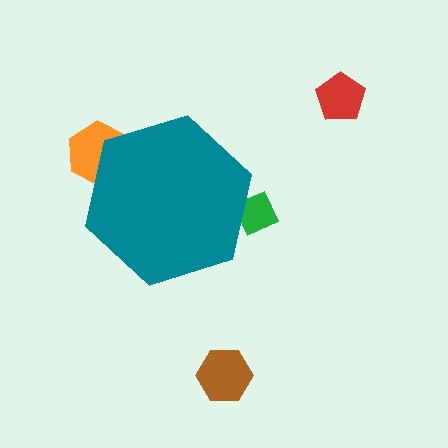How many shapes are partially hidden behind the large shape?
2 shapes are partially hidden.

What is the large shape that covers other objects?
A teal hexagon.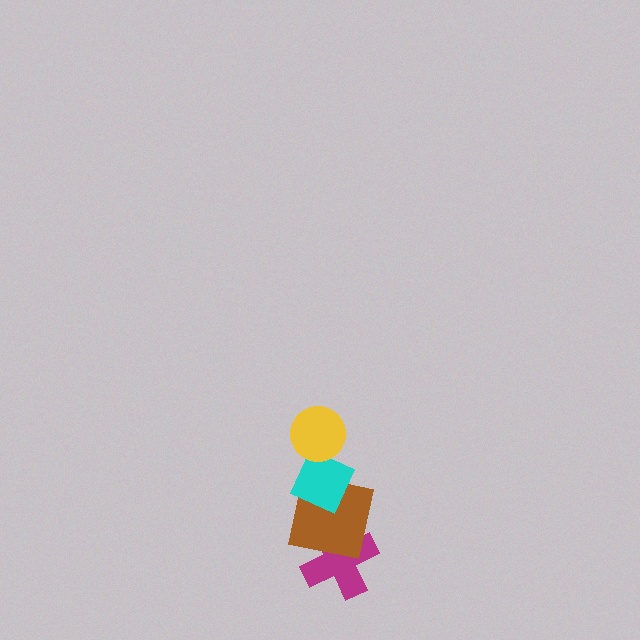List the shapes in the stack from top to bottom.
From top to bottom: the yellow circle, the cyan diamond, the brown square, the magenta cross.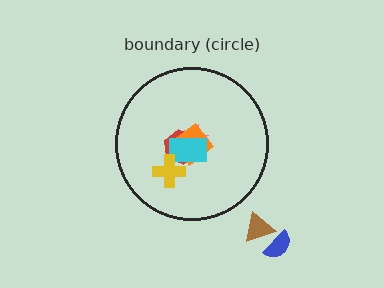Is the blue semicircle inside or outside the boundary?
Outside.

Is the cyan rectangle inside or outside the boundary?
Inside.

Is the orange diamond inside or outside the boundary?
Inside.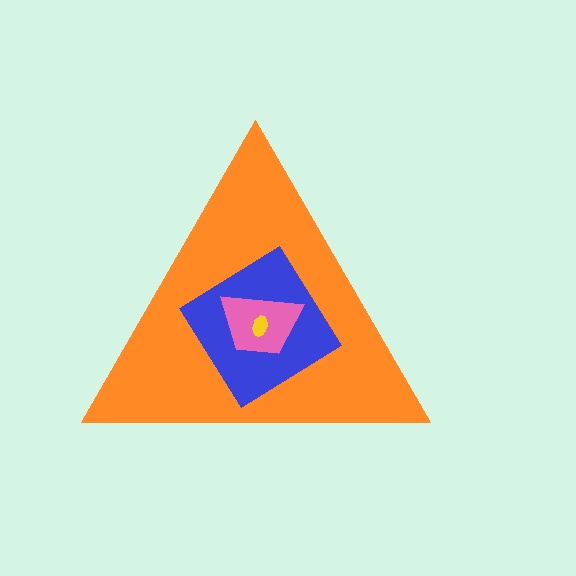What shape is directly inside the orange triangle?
The blue diamond.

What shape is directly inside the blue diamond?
The pink trapezoid.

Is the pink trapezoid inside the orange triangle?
Yes.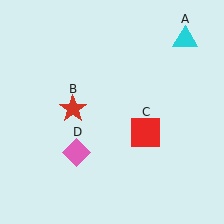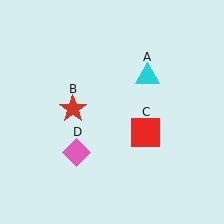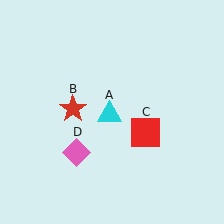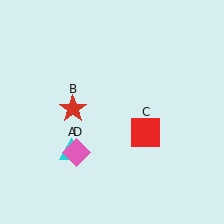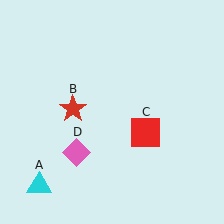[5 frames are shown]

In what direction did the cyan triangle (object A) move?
The cyan triangle (object A) moved down and to the left.